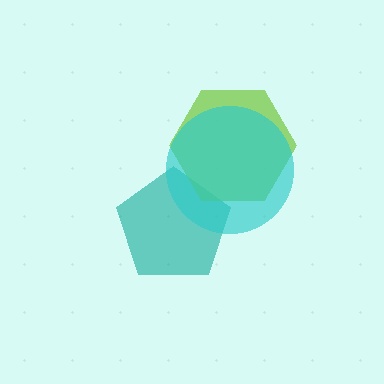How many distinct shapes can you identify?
There are 3 distinct shapes: a teal pentagon, a lime hexagon, a cyan circle.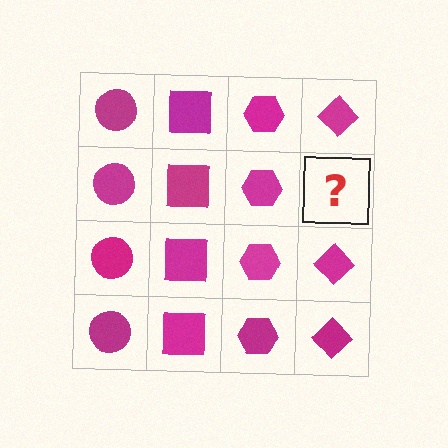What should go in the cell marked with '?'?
The missing cell should contain a magenta diamond.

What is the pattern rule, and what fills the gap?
The rule is that each column has a consistent shape. The gap should be filled with a magenta diamond.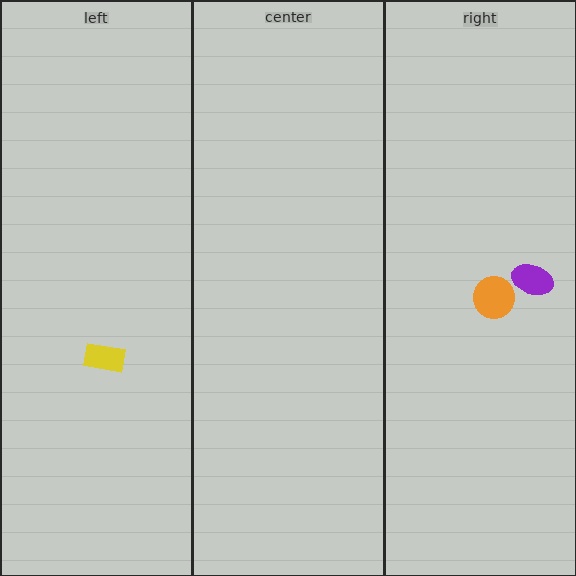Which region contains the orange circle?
The right region.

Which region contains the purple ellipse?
The right region.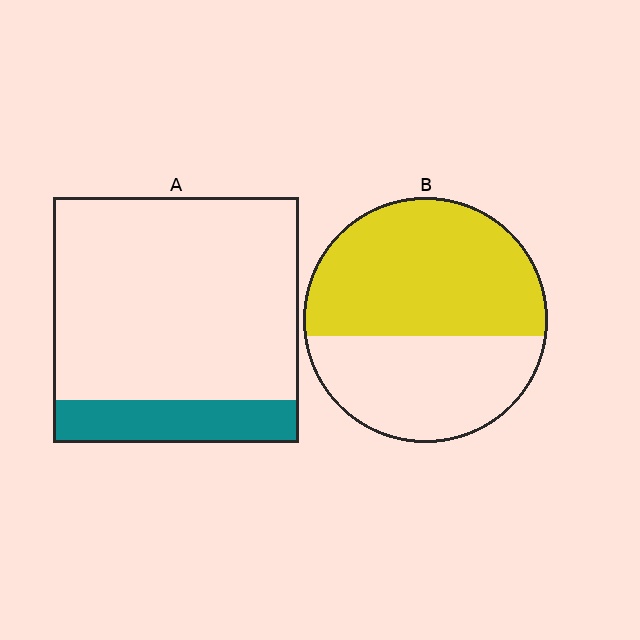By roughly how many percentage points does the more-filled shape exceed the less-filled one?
By roughly 40 percentage points (B over A).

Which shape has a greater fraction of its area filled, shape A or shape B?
Shape B.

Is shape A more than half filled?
No.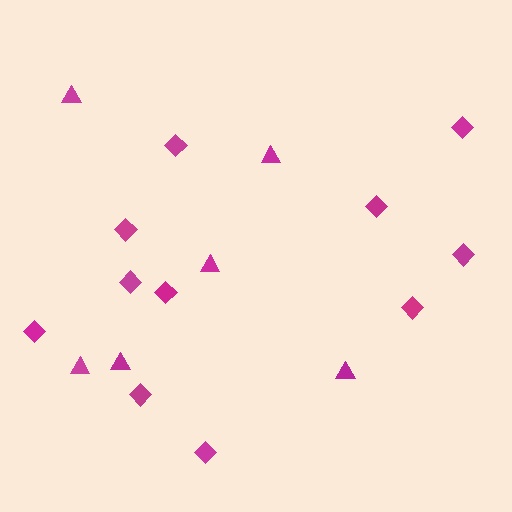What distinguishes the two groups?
There are 2 groups: one group of triangles (6) and one group of diamonds (11).